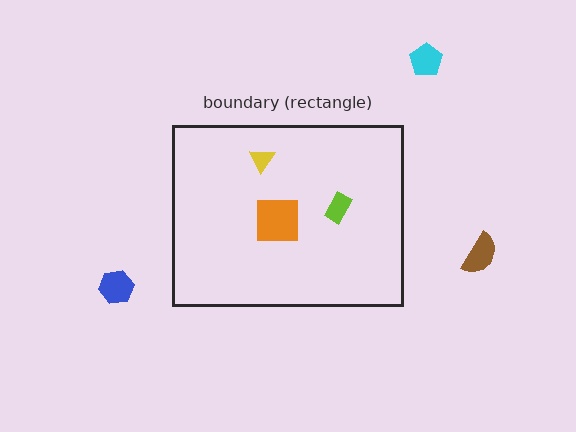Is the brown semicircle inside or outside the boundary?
Outside.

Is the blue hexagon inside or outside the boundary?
Outside.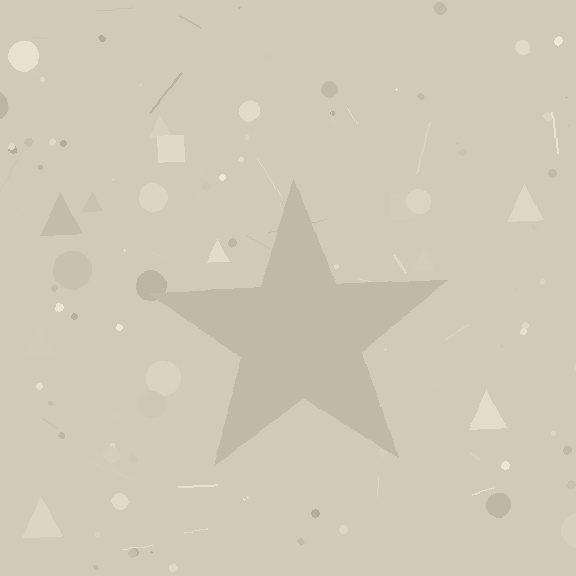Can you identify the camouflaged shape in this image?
The camouflaged shape is a star.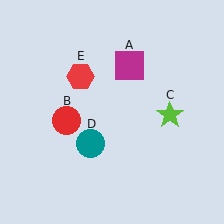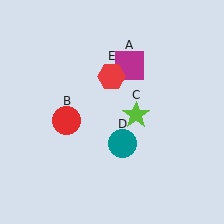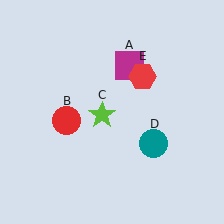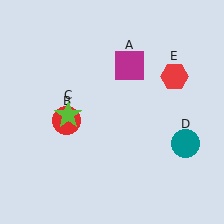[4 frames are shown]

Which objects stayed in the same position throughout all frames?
Magenta square (object A) and red circle (object B) remained stationary.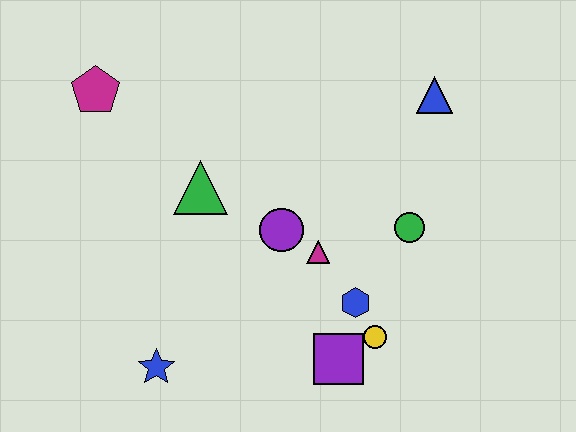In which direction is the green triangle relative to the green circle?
The green triangle is to the left of the green circle.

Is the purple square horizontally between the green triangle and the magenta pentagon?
No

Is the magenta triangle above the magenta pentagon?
No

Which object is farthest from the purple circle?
The magenta pentagon is farthest from the purple circle.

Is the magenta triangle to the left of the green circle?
Yes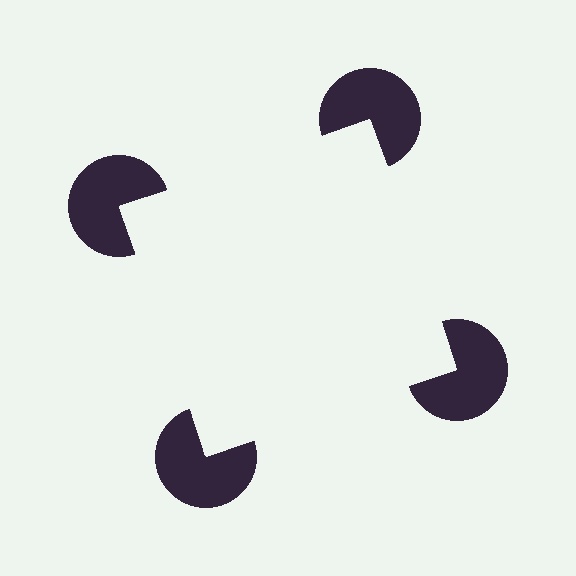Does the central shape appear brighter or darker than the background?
It typically appears slightly brighter than the background, even though no actual brightness change is drawn.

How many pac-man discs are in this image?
There are 4 — one at each vertex of the illusory square.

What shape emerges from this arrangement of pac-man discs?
An illusory square — its edges are inferred from the aligned wedge cuts in the pac-man discs, not physically drawn.